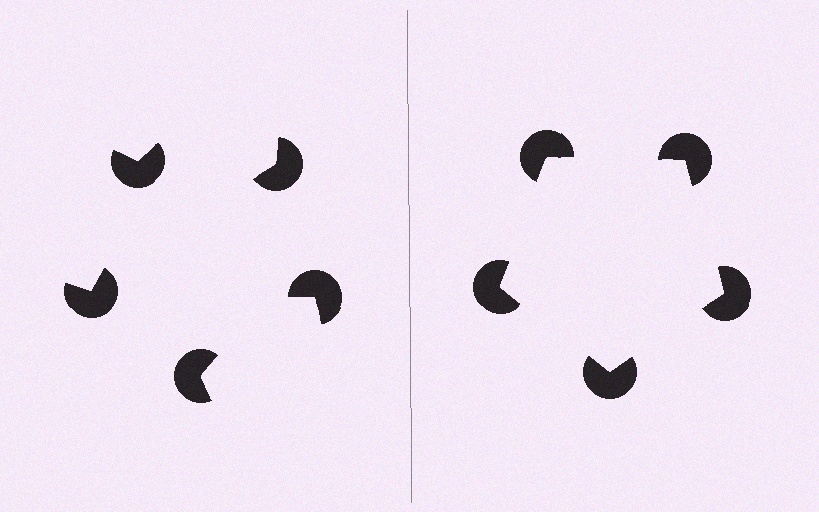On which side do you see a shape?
An illusory pentagon appears on the right side. On the left side the wedge cuts are rotated, so no coherent shape forms.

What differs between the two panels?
The pac-man discs are positioned identically on both sides; only the wedge orientations differ. On the right they align to a pentagon; on the left they are misaligned.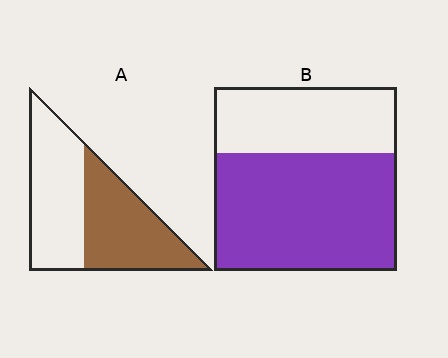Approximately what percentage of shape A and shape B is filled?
A is approximately 50% and B is approximately 65%.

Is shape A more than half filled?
Roughly half.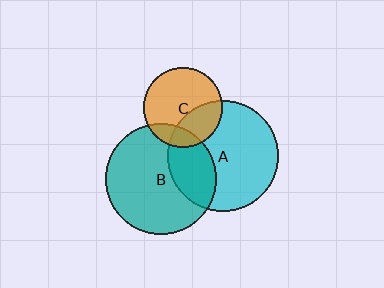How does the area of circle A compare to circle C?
Approximately 2.0 times.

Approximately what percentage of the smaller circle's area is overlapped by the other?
Approximately 30%.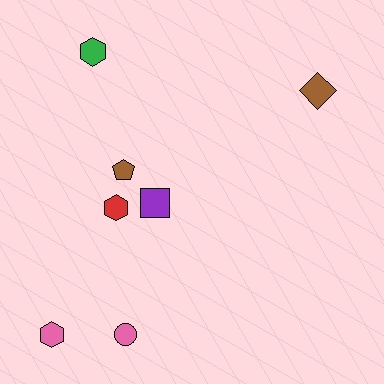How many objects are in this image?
There are 7 objects.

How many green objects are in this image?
There is 1 green object.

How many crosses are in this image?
There are no crosses.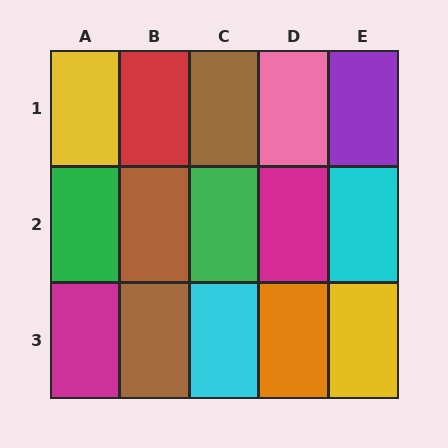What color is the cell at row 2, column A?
Green.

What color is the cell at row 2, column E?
Cyan.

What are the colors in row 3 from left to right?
Magenta, brown, cyan, orange, yellow.